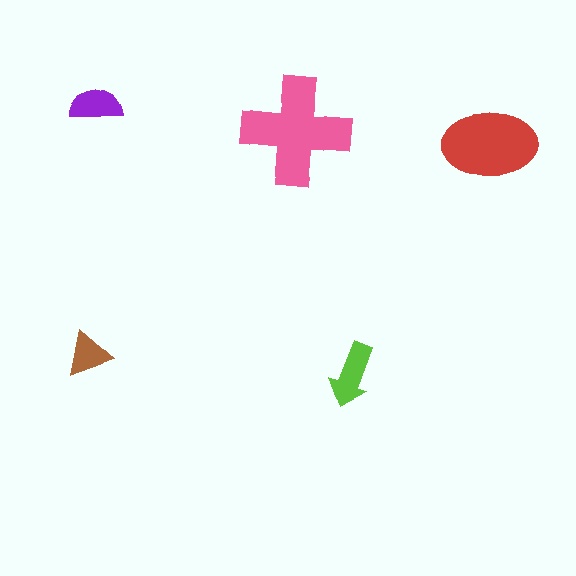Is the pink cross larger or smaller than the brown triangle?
Larger.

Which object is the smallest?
The brown triangle.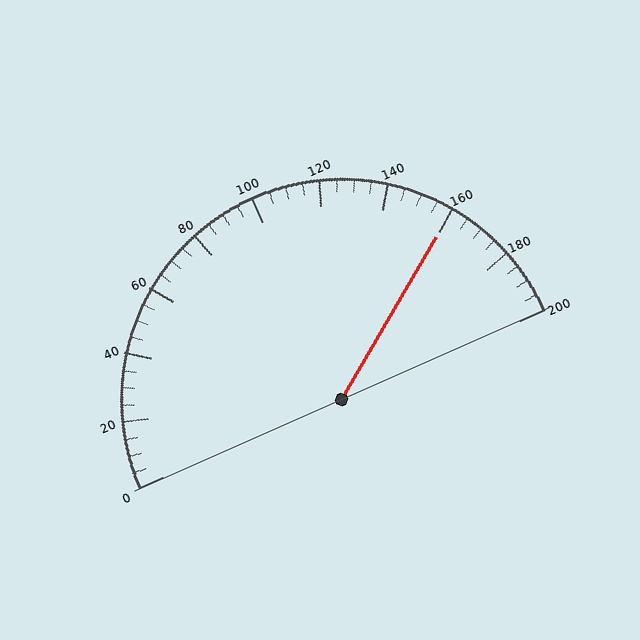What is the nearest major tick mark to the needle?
The nearest major tick mark is 160.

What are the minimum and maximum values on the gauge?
The gauge ranges from 0 to 200.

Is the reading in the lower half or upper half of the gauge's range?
The reading is in the upper half of the range (0 to 200).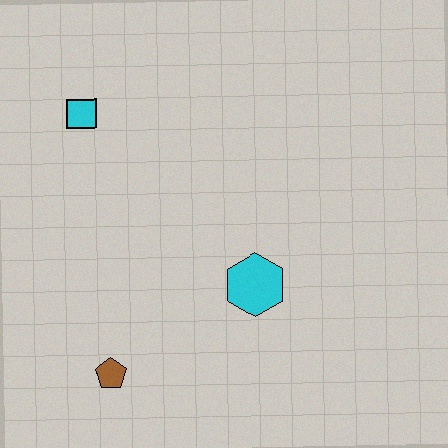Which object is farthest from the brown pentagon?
The cyan square is farthest from the brown pentagon.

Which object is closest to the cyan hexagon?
The brown pentagon is closest to the cyan hexagon.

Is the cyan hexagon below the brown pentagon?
No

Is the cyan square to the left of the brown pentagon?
Yes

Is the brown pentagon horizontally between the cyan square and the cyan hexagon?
Yes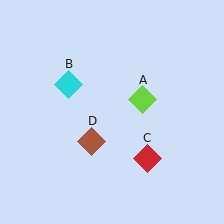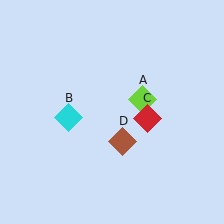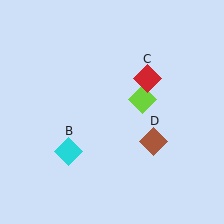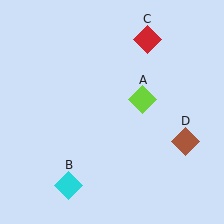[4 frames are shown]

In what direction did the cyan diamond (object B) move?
The cyan diamond (object B) moved down.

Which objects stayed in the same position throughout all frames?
Lime diamond (object A) remained stationary.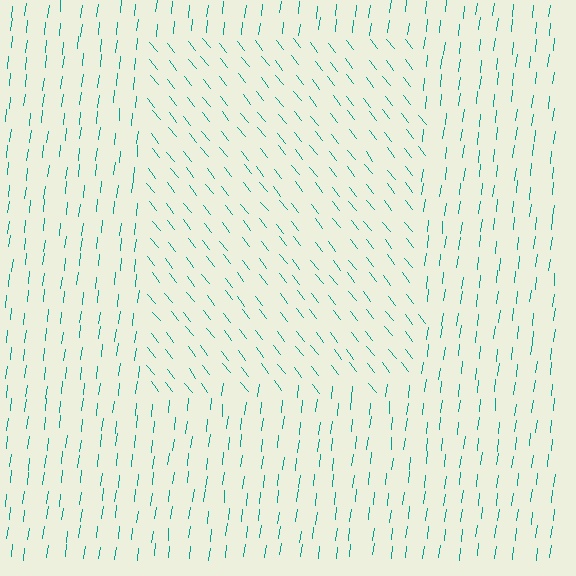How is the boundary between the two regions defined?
The boundary is defined purely by a change in line orientation (approximately 45 degrees difference). All lines are the same color and thickness.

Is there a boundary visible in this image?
Yes, there is a texture boundary formed by a change in line orientation.